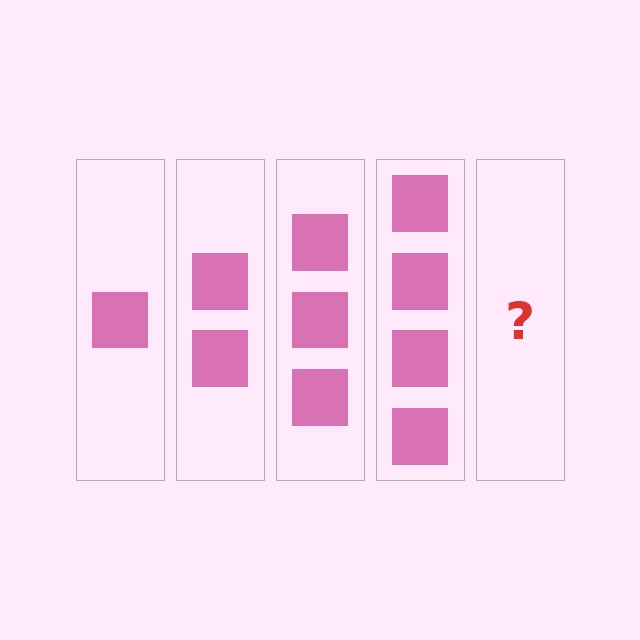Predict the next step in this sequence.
The next step is 5 squares.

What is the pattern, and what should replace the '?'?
The pattern is that each step adds one more square. The '?' should be 5 squares.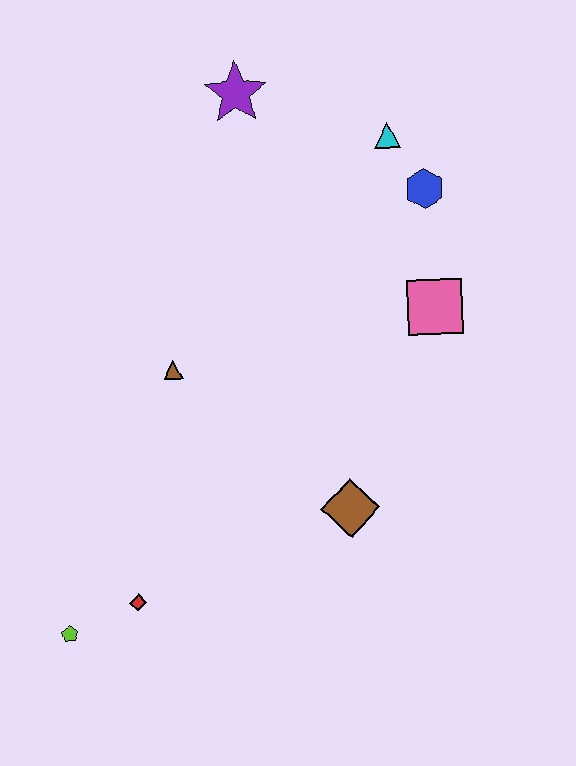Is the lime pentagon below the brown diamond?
Yes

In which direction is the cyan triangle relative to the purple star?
The cyan triangle is to the right of the purple star.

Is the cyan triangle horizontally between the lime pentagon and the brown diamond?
No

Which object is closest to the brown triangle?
The brown diamond is closest to the brown triangle.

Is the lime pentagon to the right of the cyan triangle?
No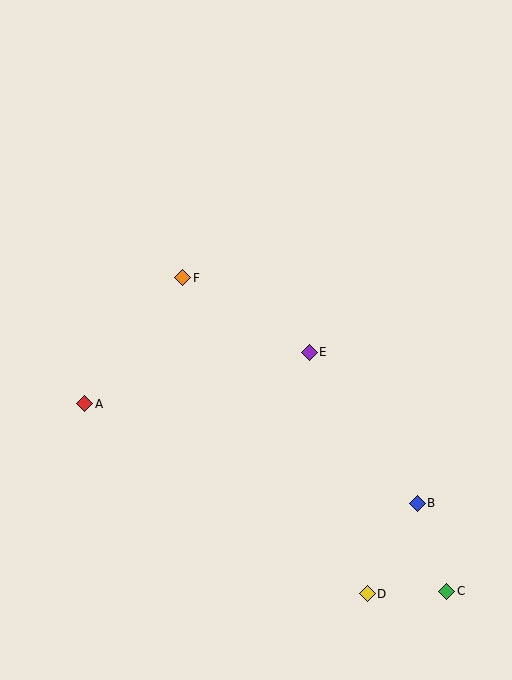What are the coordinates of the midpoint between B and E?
The midpoint between B and E is at (363, 428).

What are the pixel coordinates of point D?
Point D is at (367, 594).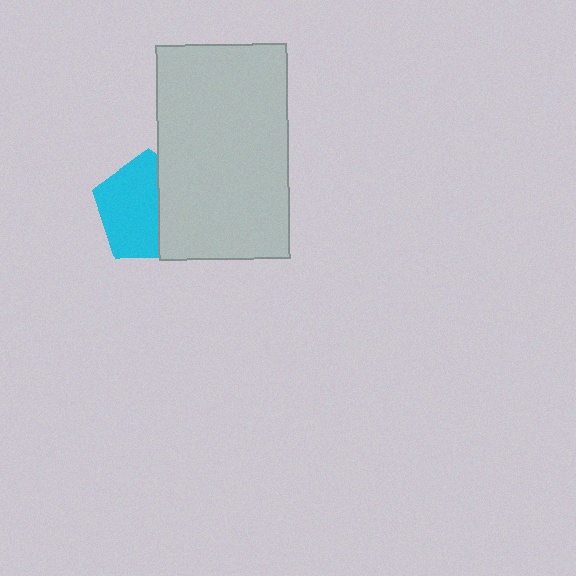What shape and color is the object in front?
The object in front is a light gray rectangle.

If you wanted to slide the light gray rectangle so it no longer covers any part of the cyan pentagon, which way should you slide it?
Slide it right — that is the most direct way to separate the two shapes.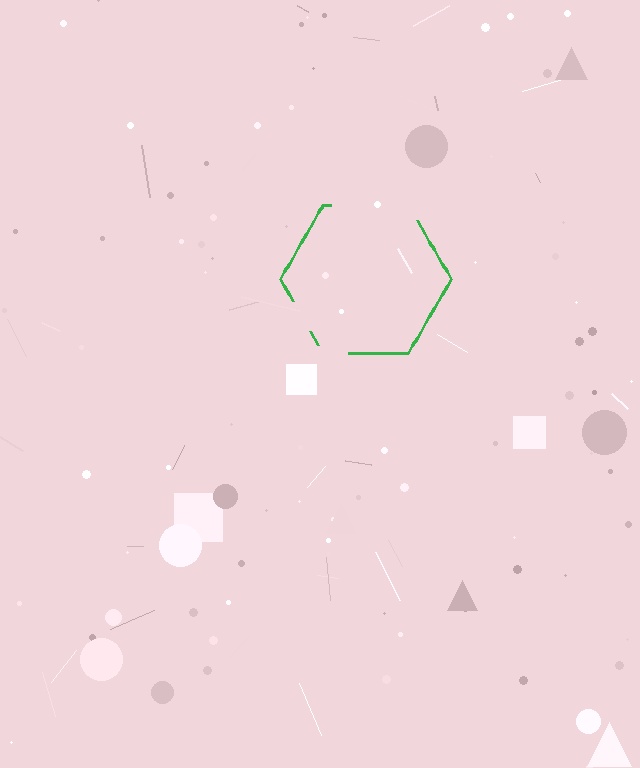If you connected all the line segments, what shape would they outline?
They would outline a hexagon.